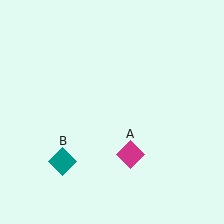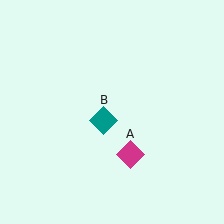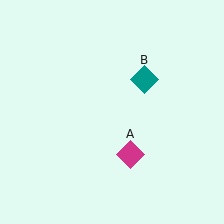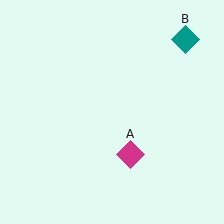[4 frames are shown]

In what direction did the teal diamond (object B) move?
The teal diamond (object B) moved up and to the right.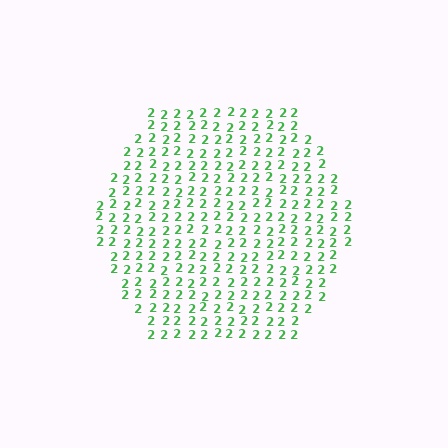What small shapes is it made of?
It is made of small digit 2's.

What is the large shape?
The large shape is a hexagon.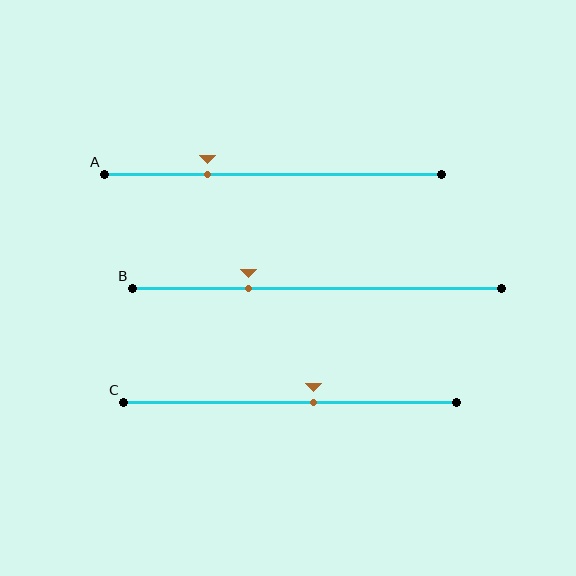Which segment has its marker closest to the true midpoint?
Segment C has its marker closest to the true midpoint.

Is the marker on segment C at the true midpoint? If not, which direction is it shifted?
No, the marker on segment C is shifted to the right by about 7% of the segment length.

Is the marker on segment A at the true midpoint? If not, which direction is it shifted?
No, the marker on segment A is shifted to the left by about 20% of the segment length.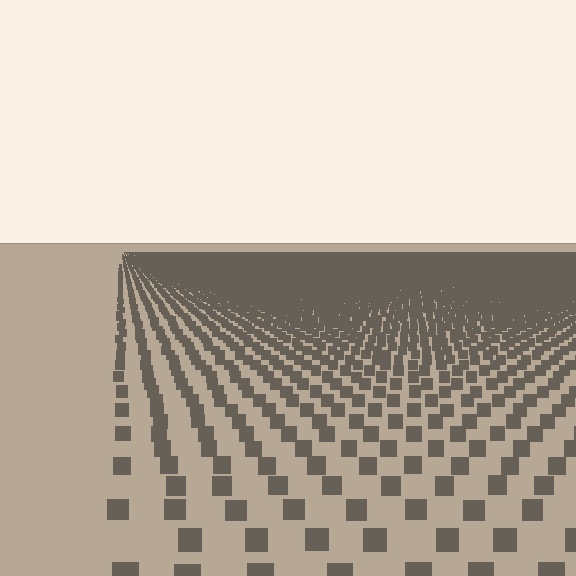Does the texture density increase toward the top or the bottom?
Density increases toward the top.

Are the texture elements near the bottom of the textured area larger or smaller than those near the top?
Larger. Near the bottom, elements are closer to the viewer and appear at a bigger on-screen size.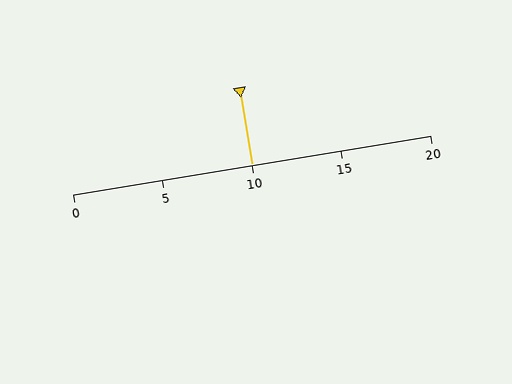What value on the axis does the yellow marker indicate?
The marker indicates approximately 10.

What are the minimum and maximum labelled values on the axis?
The axis runs from 0 to 20.